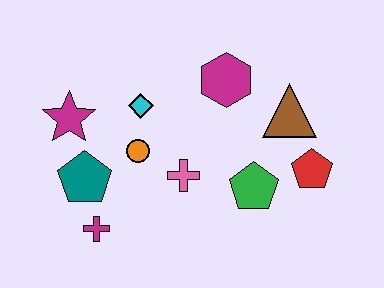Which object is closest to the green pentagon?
The red pentagon is closest to the green pentagon.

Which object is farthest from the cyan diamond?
The red pentagon is farthest from the cyan diamond.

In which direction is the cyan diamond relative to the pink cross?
The cyan diamond is above the pink cross.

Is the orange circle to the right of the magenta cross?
Yes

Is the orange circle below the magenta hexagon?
Yes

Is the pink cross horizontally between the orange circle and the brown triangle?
Yes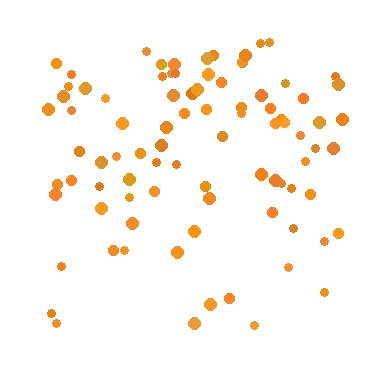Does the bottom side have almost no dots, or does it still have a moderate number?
Still a moderate number, just noticeably fewer than the top.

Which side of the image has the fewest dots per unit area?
The bottom.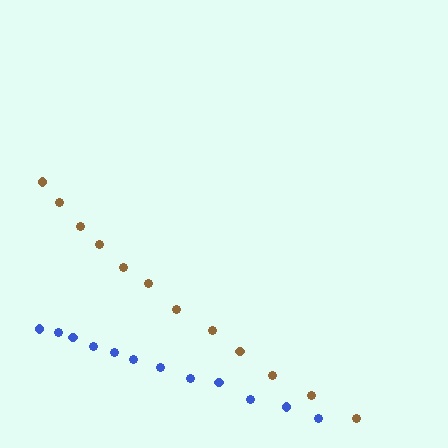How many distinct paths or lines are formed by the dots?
There are 2 distinct paths.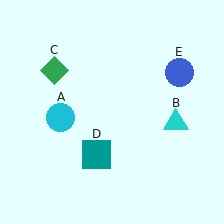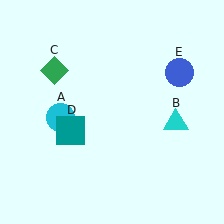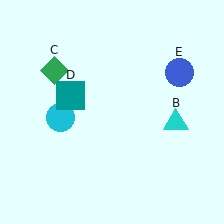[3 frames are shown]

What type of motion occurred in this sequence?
The teal square (object D) rotated clockwise around the center of the scene.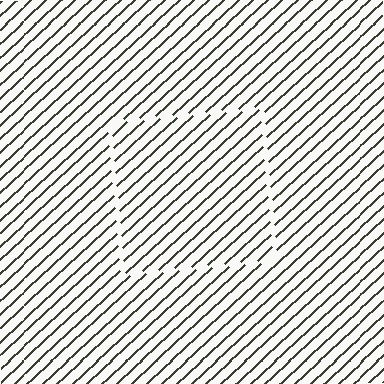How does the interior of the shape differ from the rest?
The interior of the shape contains the same grating, shifted by half a period — the contour is defined by the phase discontinuity where line-ends from the inner and outer gratings abut.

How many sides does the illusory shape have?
4 sides — the line-ends trace a square.